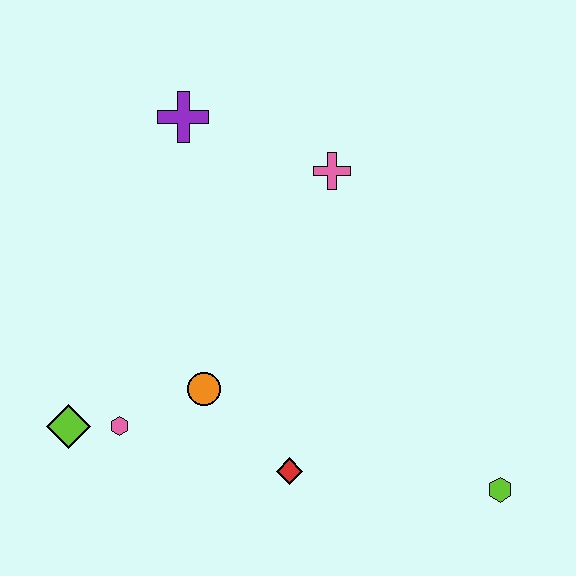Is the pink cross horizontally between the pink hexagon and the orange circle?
No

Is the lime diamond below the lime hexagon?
No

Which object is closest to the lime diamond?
The pink hexagon is closest to the lime diamond.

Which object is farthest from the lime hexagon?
The purple cross is farthest from the lime hexagon.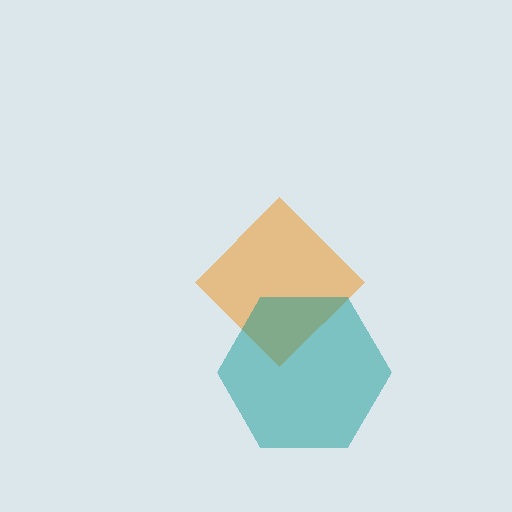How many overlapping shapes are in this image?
There are 2 overlapping shapes in the image.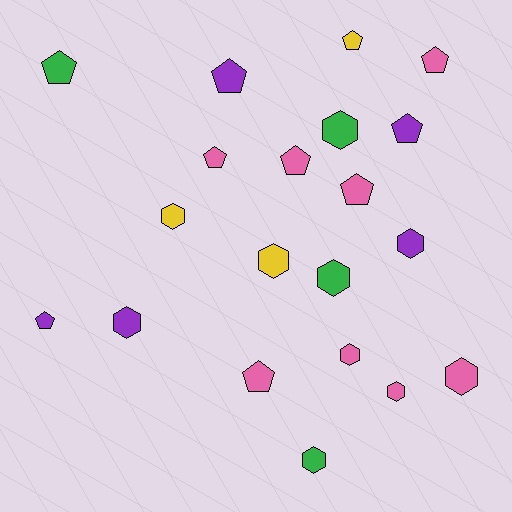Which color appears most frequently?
Pink, with 8 objects.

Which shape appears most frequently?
Pentagon, with 10 objects.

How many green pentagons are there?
There is 1 green pentagon.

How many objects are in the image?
There are 20 objects.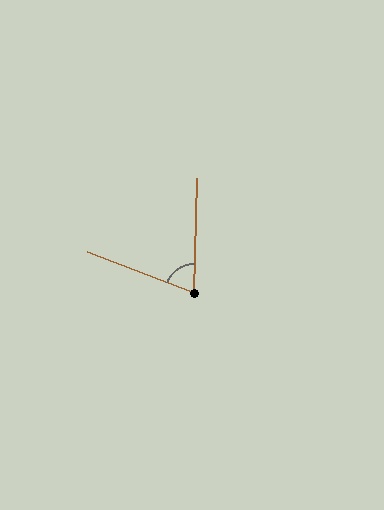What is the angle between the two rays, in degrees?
Approximately 70 degrees.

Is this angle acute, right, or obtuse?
It is acute.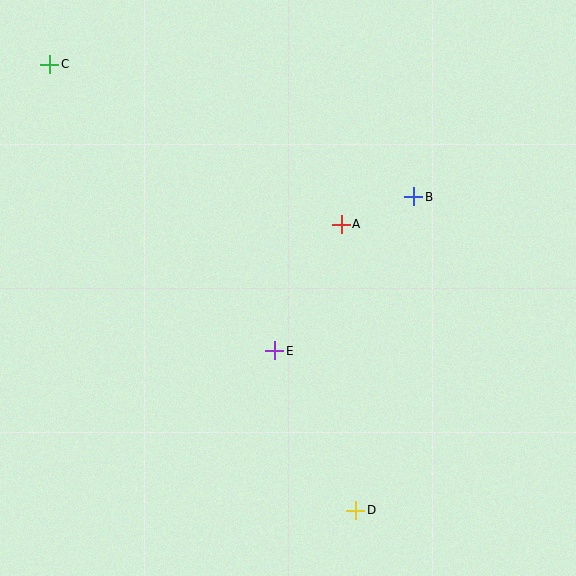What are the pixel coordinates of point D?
Point D is at (356, 510).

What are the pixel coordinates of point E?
Point E is at (275, 351).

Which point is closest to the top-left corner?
Point C is closest to the top-left corner.